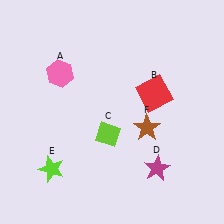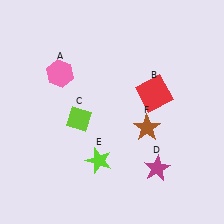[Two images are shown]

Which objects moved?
The objects that moved are: the lime diamond (C), the lime star (E).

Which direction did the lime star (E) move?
The lime star (E) moved right.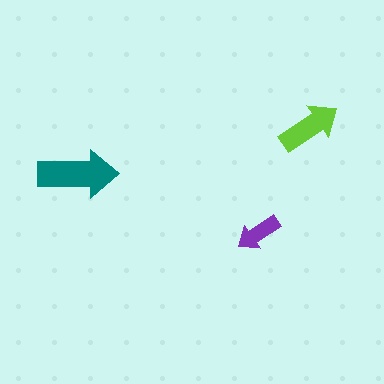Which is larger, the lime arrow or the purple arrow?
The lime one.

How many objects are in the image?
There are 3 objects in the image.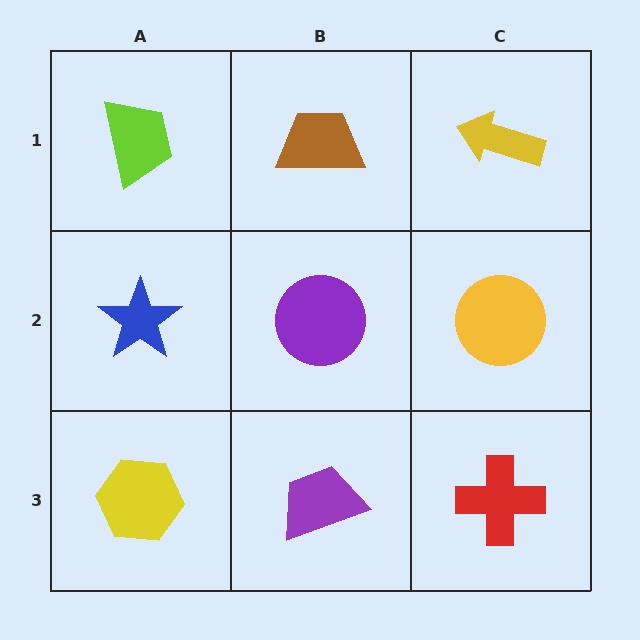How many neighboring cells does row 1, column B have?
3.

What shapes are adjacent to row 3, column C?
A yellow circle (row 2, column C), a purple trapezoid (row 3, column B).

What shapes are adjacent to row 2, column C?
A yellow arrow (row 1, column C), a red cross (row 3, column C), a purple circle (row 2, column B).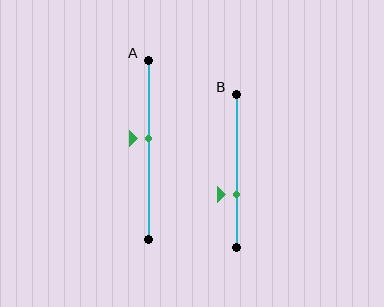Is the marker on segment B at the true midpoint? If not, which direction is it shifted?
No, the marker on segment B is shifted downward by about 15% of the segment length.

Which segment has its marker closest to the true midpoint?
Segment A has its marker closest to the true midpoint.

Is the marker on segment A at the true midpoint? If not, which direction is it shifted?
No, the marker on segment A is shifted upward by about 6% of the segment length.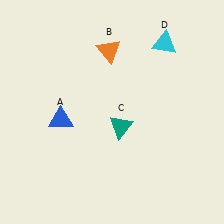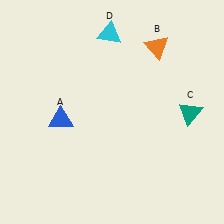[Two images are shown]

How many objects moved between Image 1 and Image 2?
3 objects moved between the two images.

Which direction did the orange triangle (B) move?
The orange triangle (B) moved right.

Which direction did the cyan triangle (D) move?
The cyan triangle (D) moved left.